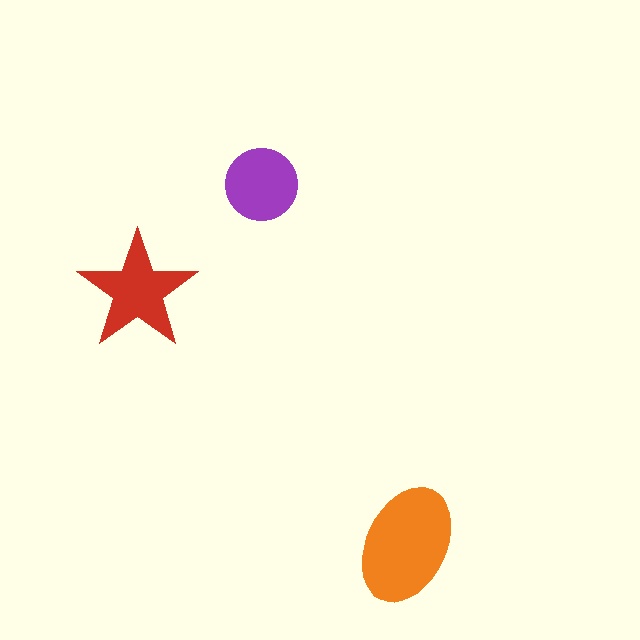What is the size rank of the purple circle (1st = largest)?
3rd.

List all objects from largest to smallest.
The orange ellipse, the red star, the purple circle.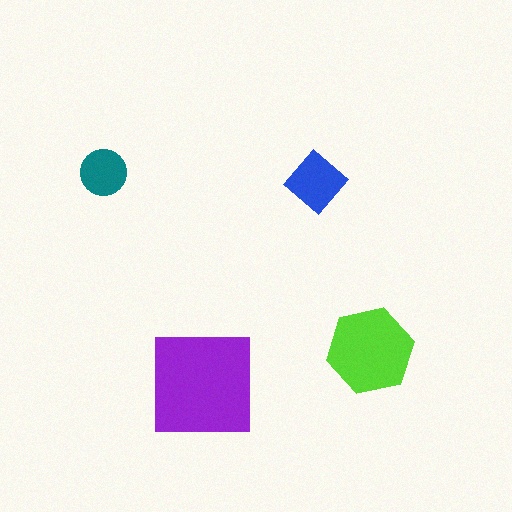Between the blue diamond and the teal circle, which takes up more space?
The blue diamond.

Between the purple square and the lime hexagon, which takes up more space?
The purple square.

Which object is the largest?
The purple square.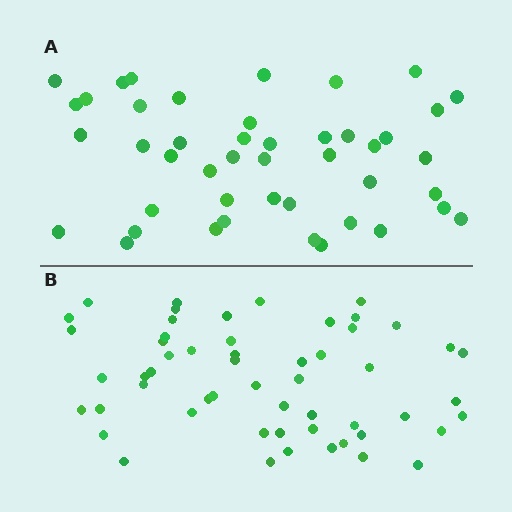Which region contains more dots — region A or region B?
Region B (the bottom region) has more dots.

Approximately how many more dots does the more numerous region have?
Region B has roughly 10 or so more dots than region A.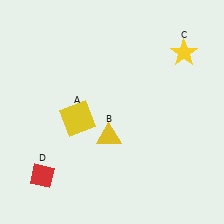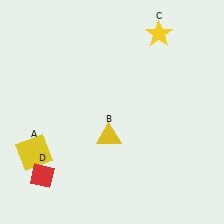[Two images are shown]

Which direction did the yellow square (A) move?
The yellow square (A) moved left.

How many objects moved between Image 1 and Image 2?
2 objects moved between the two images.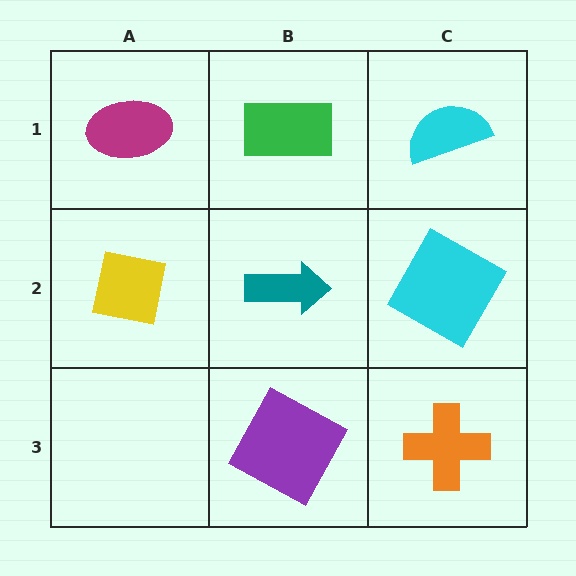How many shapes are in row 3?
2 shapes.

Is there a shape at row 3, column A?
No, that cell is empty.